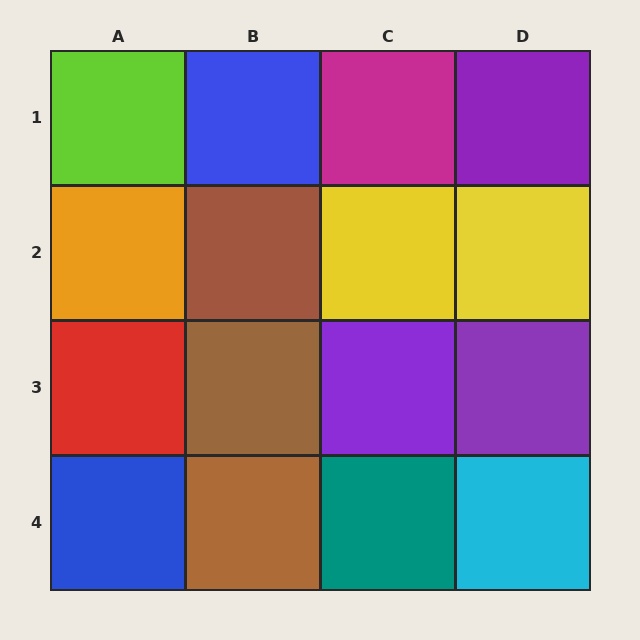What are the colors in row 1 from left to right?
Lime, blue, magenta, purple.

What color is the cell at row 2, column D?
Yellow.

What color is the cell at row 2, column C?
Yellow.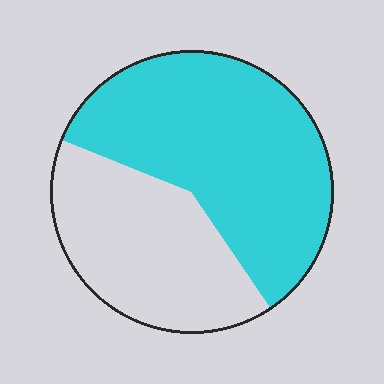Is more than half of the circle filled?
Yes.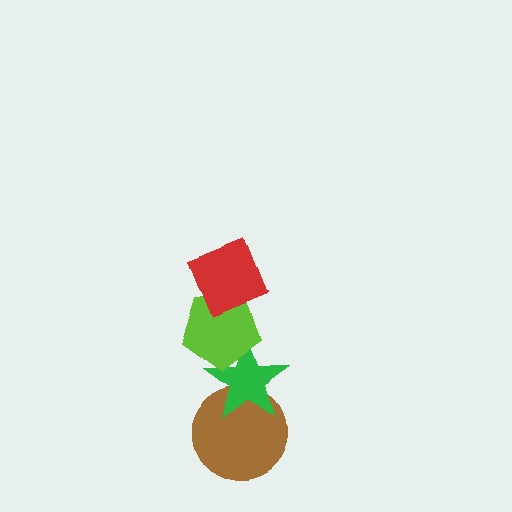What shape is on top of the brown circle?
The green star is on top of the brown circle.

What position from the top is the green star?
The green star is 3rd from the top.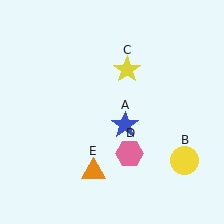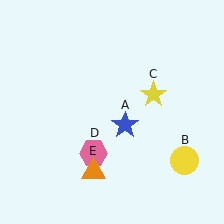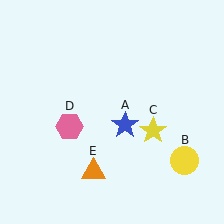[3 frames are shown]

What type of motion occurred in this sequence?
The yellow star (object C), pink hexagon (object D) rotated clockwise around the center of the scene.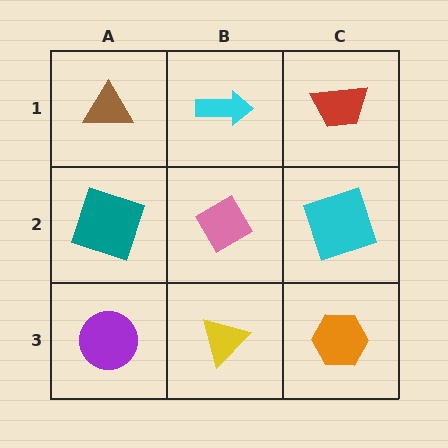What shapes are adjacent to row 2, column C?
A red trapezoid (row 1, column C), an orange hexagon (row 3, column C), a pink diamond (row 2, column B).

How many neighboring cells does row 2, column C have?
3.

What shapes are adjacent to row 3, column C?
A cyan square (row 2, column C), a yellow triangle (row 3, column B).